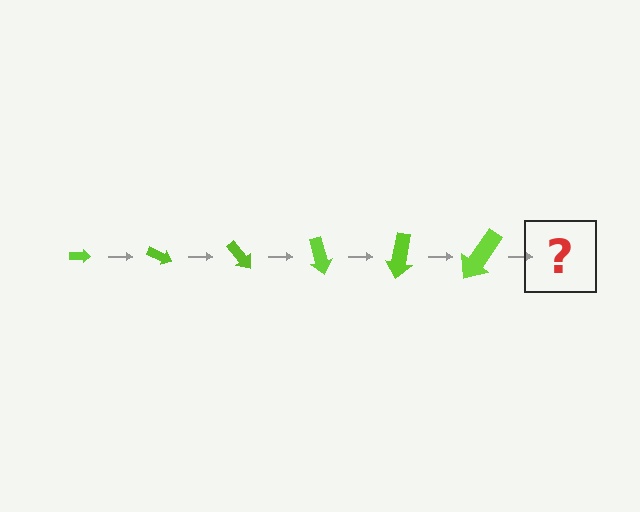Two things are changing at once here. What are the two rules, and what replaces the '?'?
The two rules are that the arrow grows larger each step and it rotates 25 degrees each step. The '?' should be an arrow, larger than the previous one and rotated 150 degrees from the start.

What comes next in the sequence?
The next element should be an arrow, larger than the previous one and rotated 150 degrees from the start.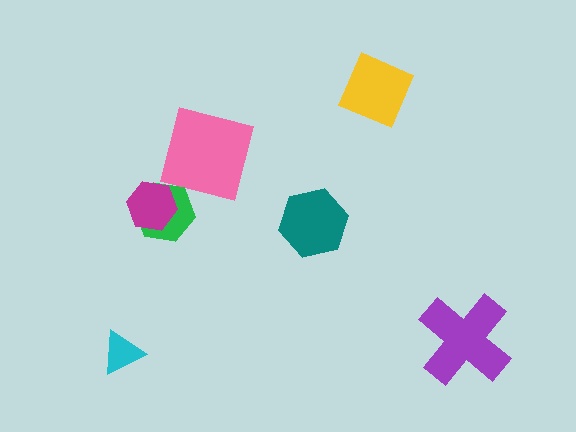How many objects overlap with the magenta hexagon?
1 object overlaps with the magenta hexagon.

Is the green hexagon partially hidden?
Yes, it is partially covered by another shape.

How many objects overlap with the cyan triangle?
0 objects overlap with the cyan triangle.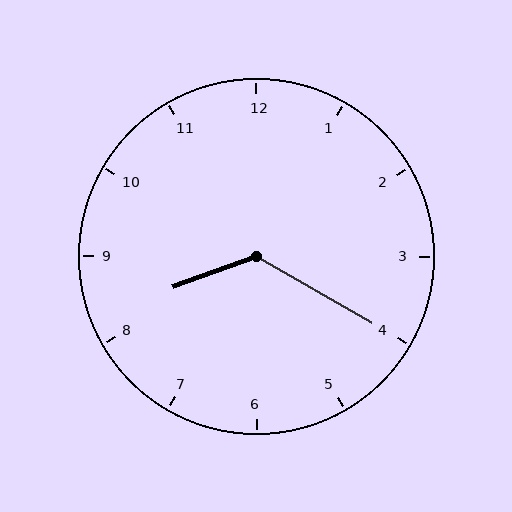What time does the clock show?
8:20.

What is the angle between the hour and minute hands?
Approximately 130 degrees.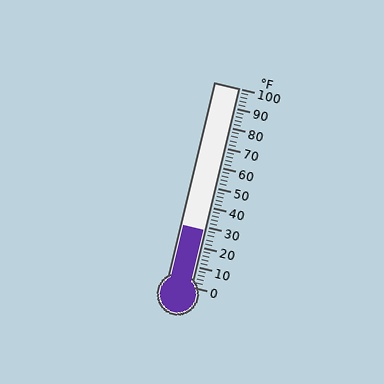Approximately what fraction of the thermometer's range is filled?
The thermometer is filled to approximately 30% of its range.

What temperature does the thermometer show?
The thermometer shows approximately 28°F.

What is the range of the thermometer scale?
The thermometer scale ranges from 0°F to 100°F.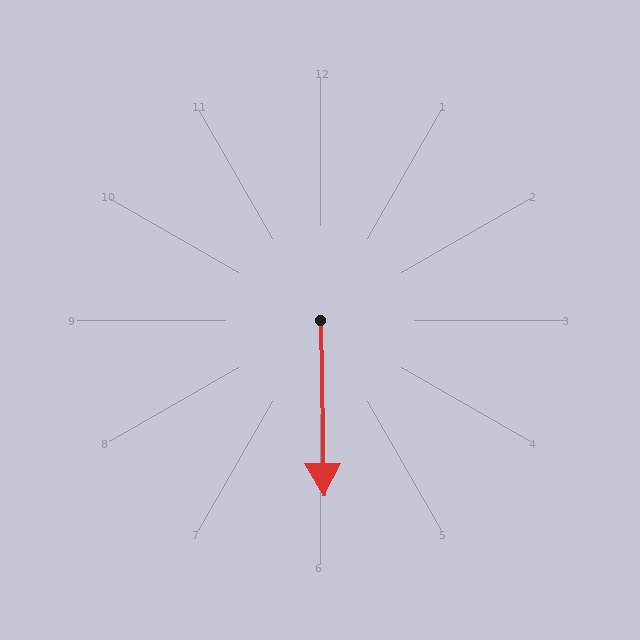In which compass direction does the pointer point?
South.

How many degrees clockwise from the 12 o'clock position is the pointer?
Approximately 179 degrees.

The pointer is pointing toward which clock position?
Roughly 6 o'clock.